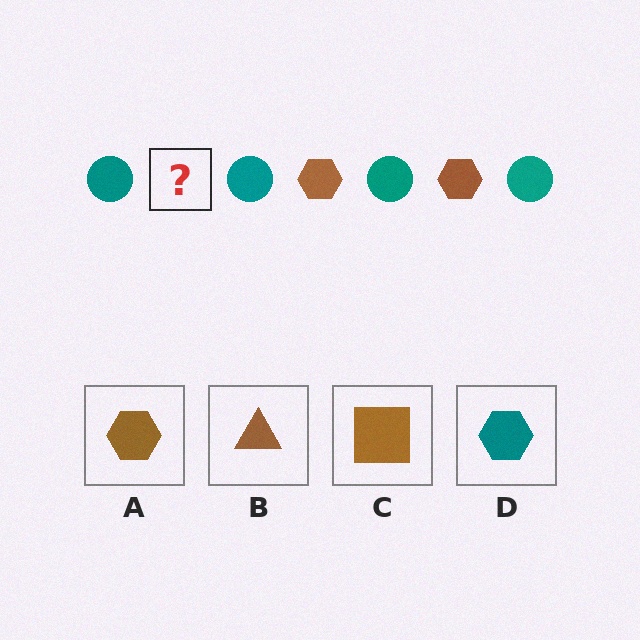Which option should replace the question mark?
Option A.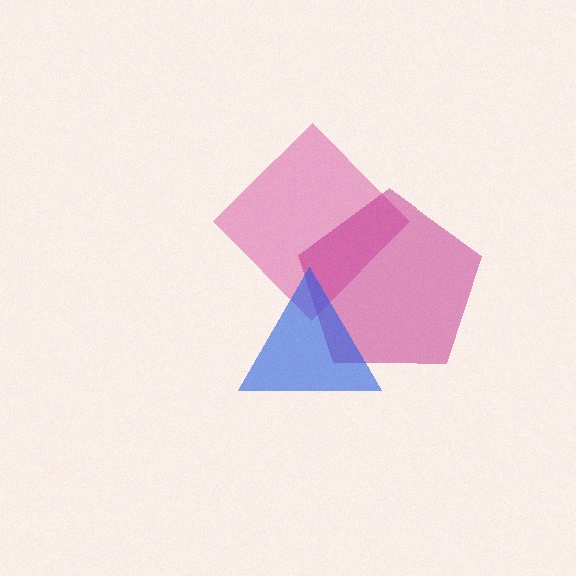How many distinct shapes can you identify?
There are 3 distinct shapes: a pink diamond, a magenta pentagon, a blue triangle.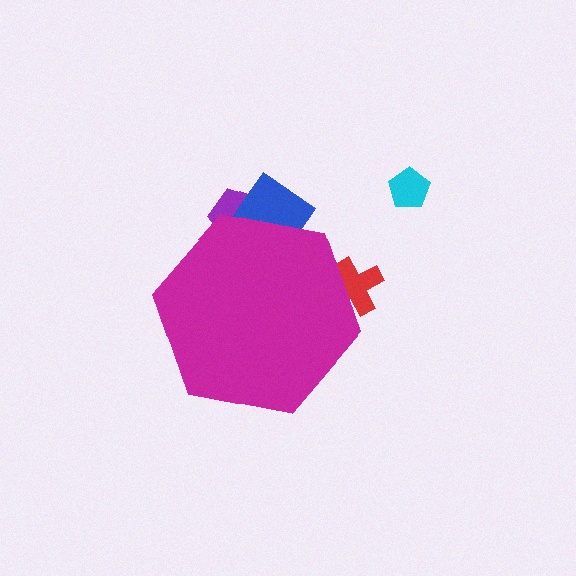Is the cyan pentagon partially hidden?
No, the cyan pentagon is fully visible.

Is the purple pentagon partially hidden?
Yes, the purple pentagon is partially hidden behind the magenta hexagon.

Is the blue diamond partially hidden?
Yes, the blue diamond is partially hidden behind the magenta hexagon.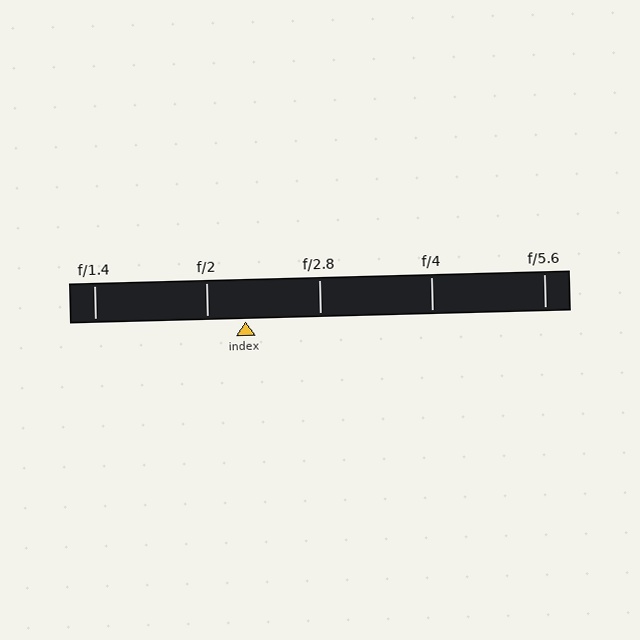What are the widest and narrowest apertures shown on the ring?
The widest aperture shown is f/1.4 and the narrowest is f/5.6.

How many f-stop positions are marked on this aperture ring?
There are 5 f-stop positions marked.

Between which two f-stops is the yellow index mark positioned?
The index mark is between f/2 and f/2.8.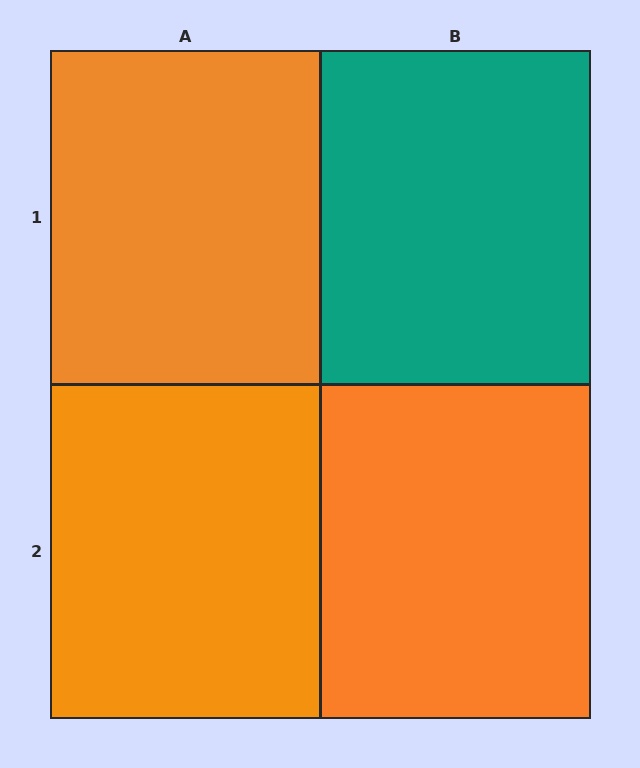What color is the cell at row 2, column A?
Orange.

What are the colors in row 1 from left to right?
Orange, teal.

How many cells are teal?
1 cell is teal.